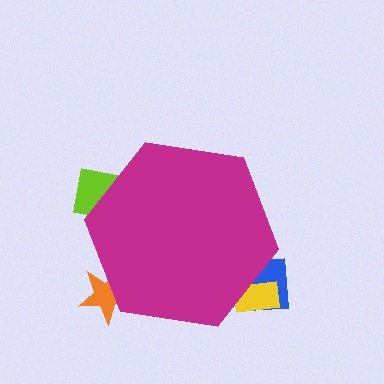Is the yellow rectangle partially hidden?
Yes, the yellow rectangle is partially hidden behind the magenta hexagon.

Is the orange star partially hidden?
Yes, the orange star is partially hidden behind the magenta hexagon.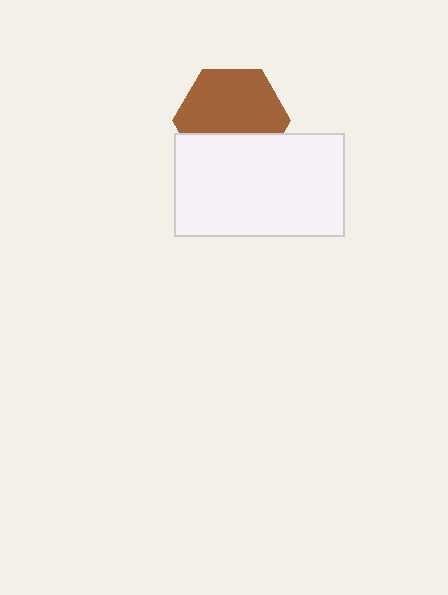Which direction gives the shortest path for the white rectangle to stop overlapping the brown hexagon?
Moving down gives the shortest separation.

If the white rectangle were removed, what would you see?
You would see the complete brown hexagon.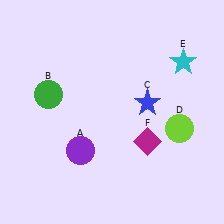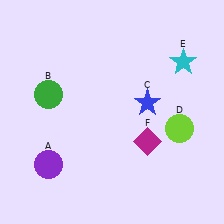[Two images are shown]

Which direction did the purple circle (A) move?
The purple circle (A) moved left.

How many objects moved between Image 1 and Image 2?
1 object moved between the two images.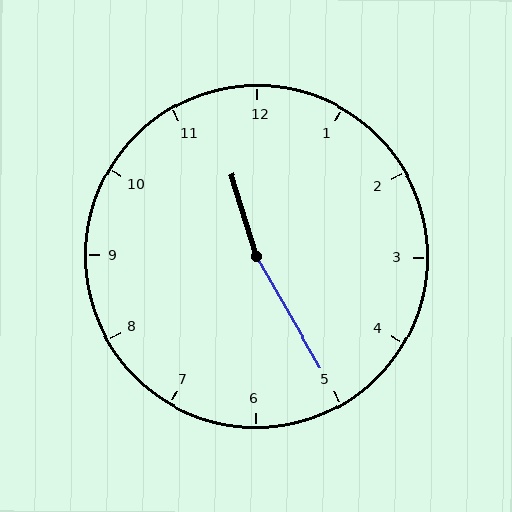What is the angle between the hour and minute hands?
Approximately 168 degrees.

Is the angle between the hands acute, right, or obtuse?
It is obtuse.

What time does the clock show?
11:25.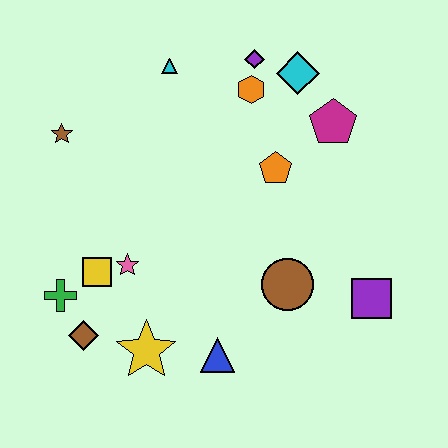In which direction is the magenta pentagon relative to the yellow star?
The magenta pentagon is above the yellow star.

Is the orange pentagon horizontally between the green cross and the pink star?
No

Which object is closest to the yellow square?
The pink star is closest to the yellow square.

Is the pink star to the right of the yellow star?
No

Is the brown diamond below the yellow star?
No